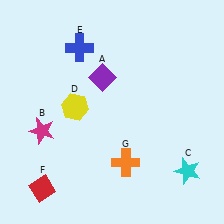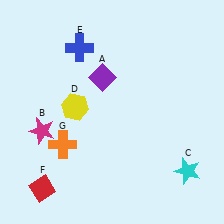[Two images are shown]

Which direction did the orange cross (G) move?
The orange cross (G) moved left.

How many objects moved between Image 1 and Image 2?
1 object moved between the two images.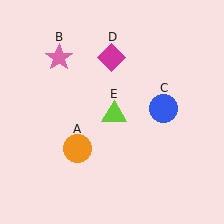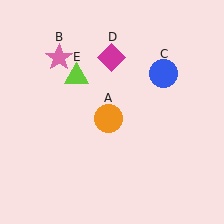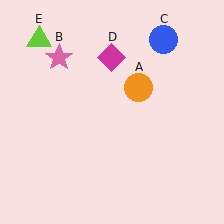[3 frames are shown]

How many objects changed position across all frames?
3 objects changed position: orange circle (object A), blue circle (object C), lime triangle (object E).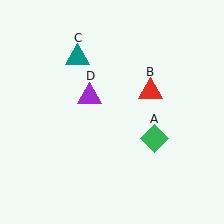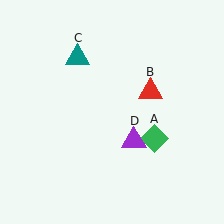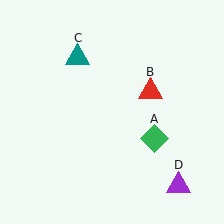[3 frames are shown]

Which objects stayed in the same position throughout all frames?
Green diamond (object A) and red triangle (object B) and teal triangle (object C) remained stationary.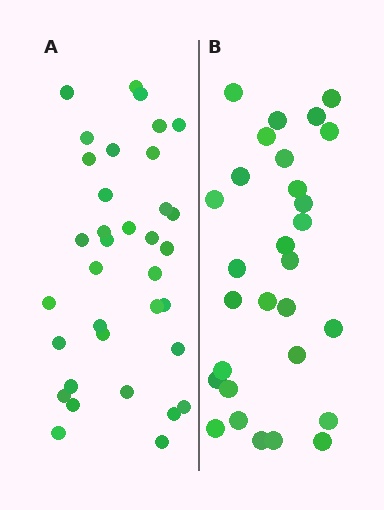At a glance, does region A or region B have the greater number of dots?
Region A (the left region) has more dots.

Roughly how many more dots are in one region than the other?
Region A has about 6 more dots than region B.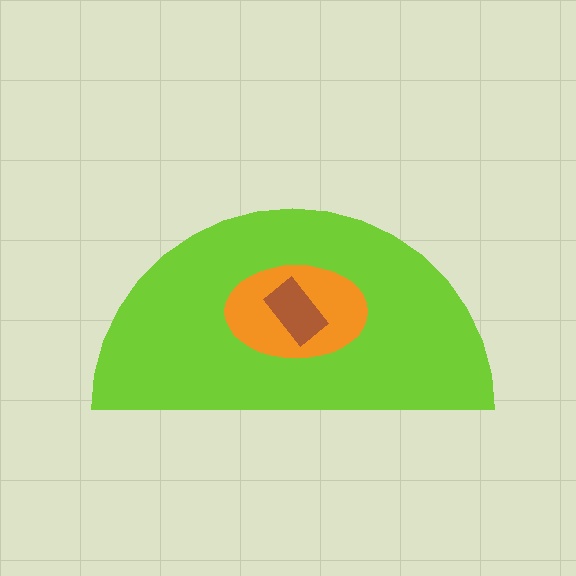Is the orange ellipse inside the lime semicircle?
Yes.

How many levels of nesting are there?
3.